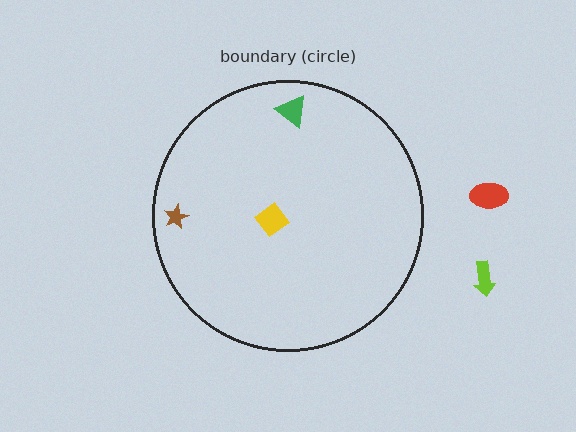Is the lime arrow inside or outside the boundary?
Outside.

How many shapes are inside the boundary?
3 inside, 2 outside.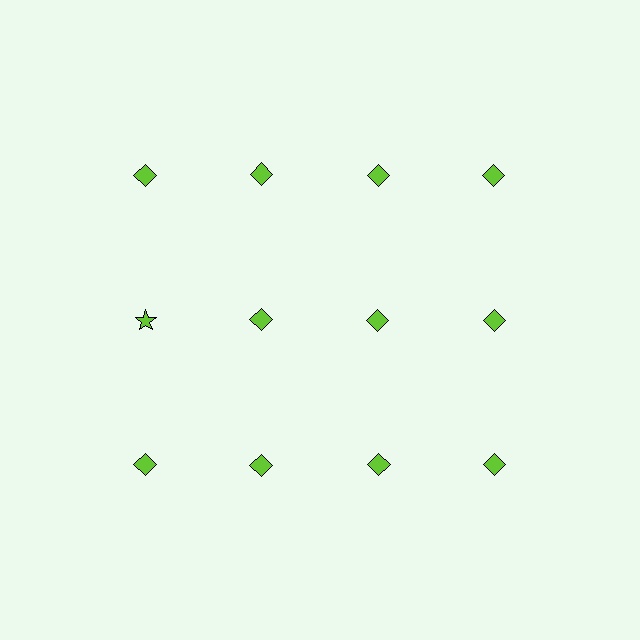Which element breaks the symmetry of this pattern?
The lime star in the second row, leftmost column breaks the symmetry. All other shapes are lime diamonds.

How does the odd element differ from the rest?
It has a different shape: star instead of diamond.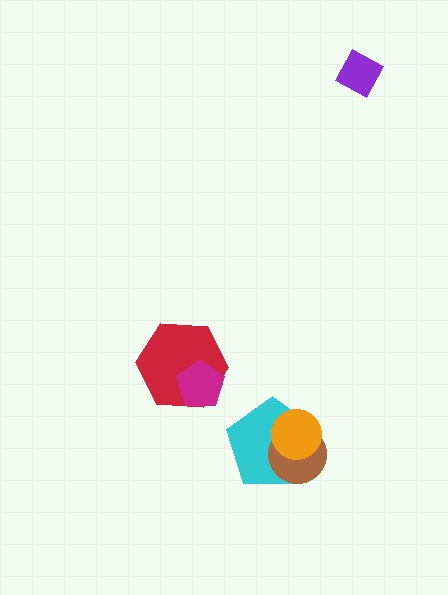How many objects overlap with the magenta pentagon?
1 object overlaps with the magenta pentagon.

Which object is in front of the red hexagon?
The magenta pentagon is in front of the red hexagon.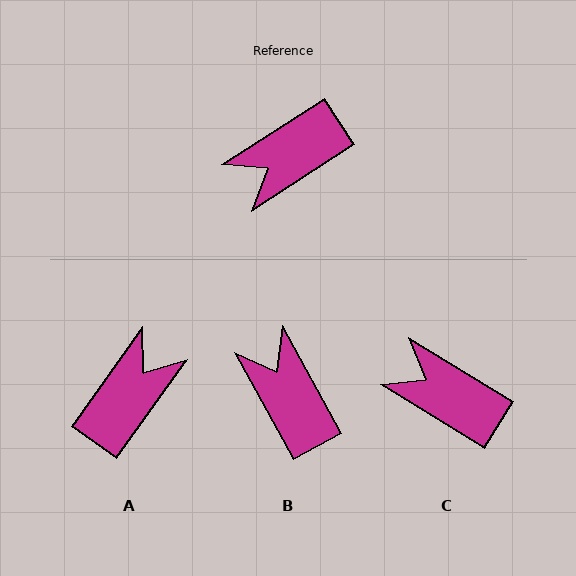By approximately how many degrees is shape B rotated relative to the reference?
Approximately 94 degrees clockwise.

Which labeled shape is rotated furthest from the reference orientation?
A, about 159 degrees away.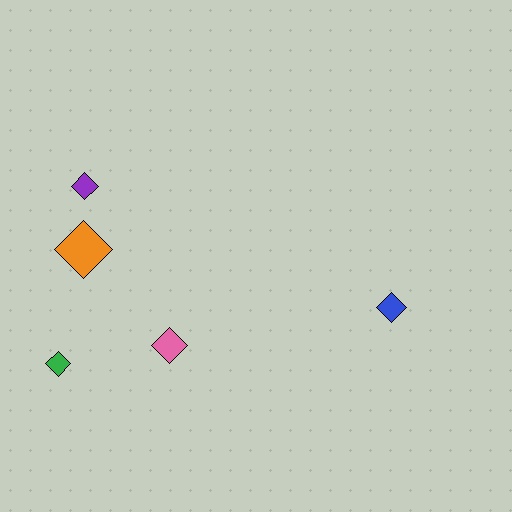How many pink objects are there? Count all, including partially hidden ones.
There is 1 pink object.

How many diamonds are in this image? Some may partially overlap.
There are 5 diamonds.